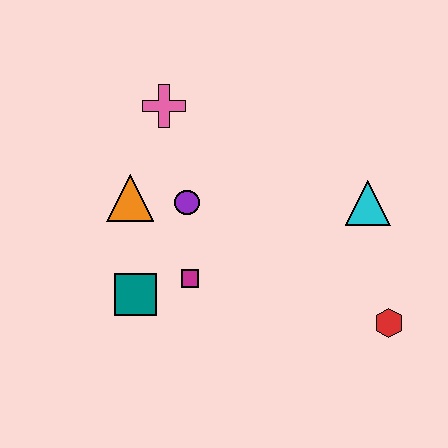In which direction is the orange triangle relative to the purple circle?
The orange triangle is to the left of the purple circle.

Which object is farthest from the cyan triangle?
The teal square is farthest from the cyan triangle.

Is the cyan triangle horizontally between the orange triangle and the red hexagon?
Yes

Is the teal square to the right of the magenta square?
No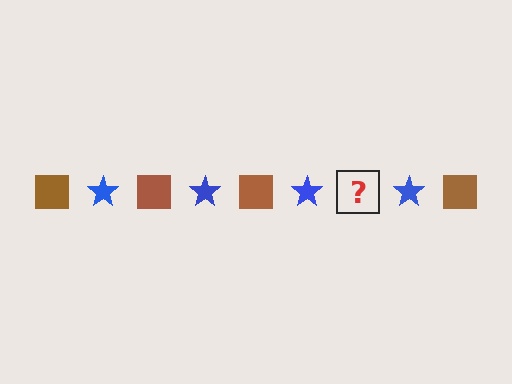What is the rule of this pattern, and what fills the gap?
The rule is that the pattern alternates between brown square and blue star. The gap should be filled with a brown square.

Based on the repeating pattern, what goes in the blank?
The blank should be a brown square.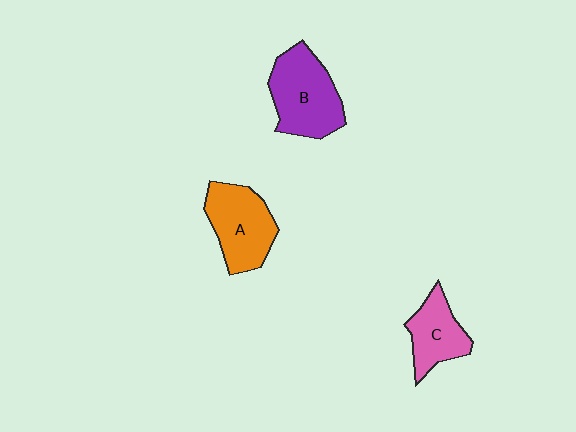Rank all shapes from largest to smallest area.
From largest to smallest: B (purple), A (orange), C (pink).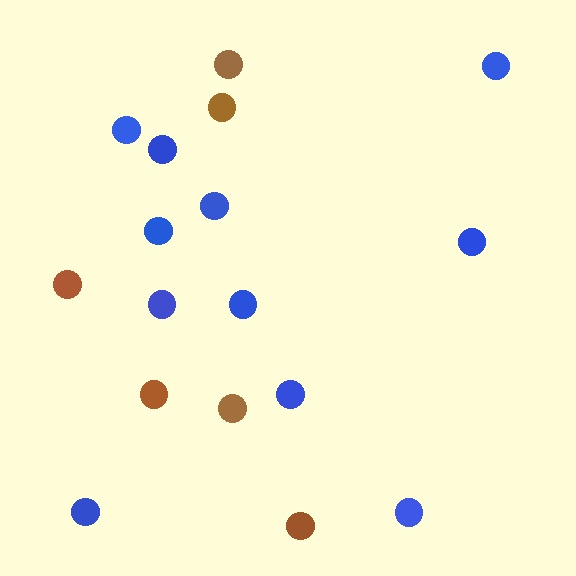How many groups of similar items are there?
There are 2 groups: one group of blue circles (11) and one group of brown circles (6).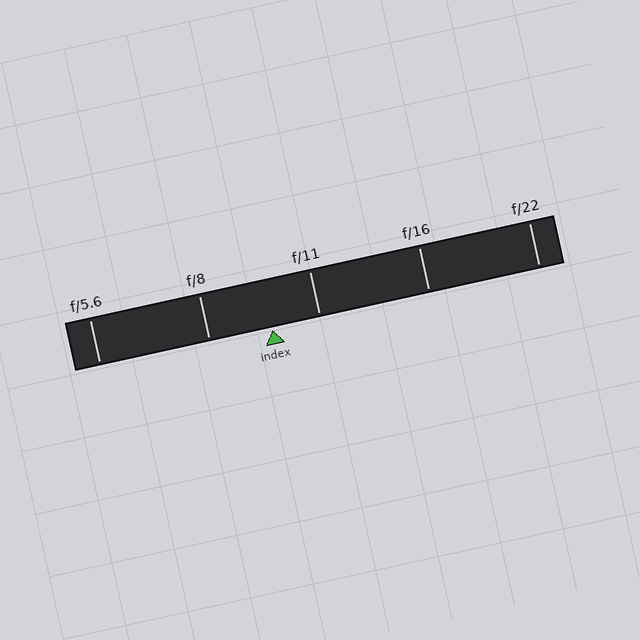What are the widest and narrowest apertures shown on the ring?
The widest aperture shown is f/5.6 and the narrowest is f/22.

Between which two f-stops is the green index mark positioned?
The index mark is between f/8 and f/11.